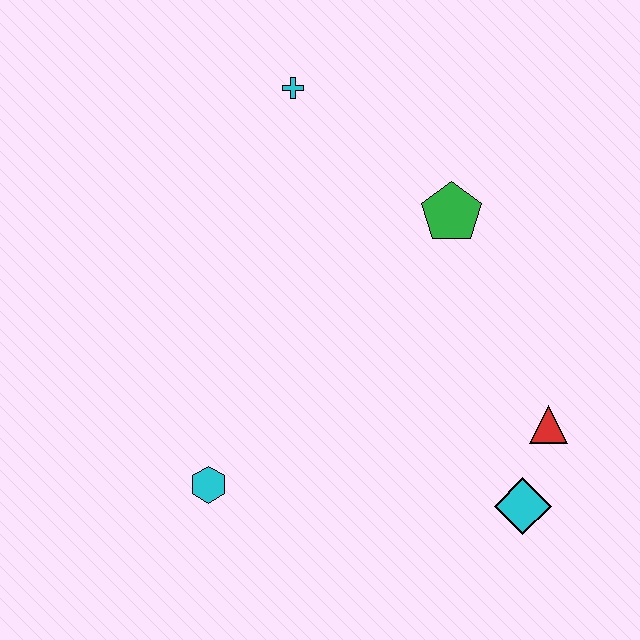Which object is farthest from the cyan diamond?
The cyan cross is farthest from the cyan diamond.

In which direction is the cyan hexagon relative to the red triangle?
The cyan hexagon is to the left of the red triangle.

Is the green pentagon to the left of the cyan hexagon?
No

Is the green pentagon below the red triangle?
No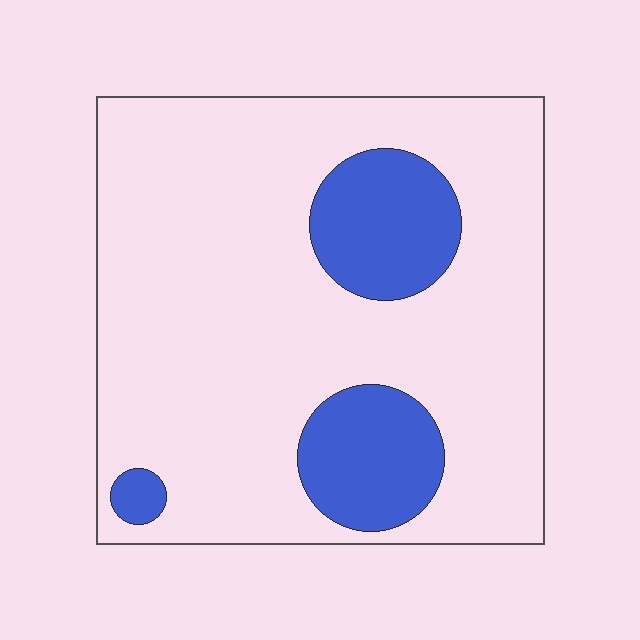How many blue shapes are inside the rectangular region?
3.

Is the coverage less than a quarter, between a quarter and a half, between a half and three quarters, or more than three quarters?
Less than a quarter.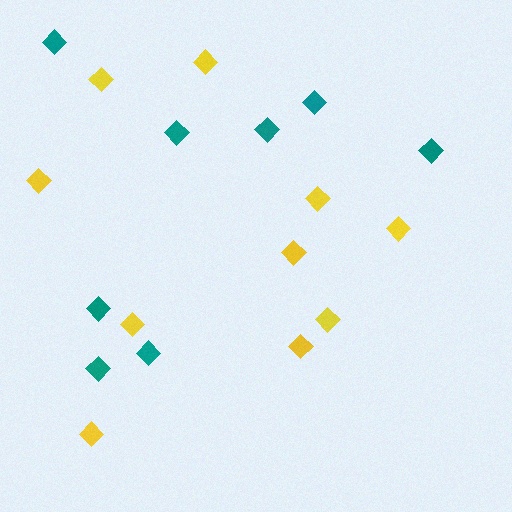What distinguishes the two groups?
There are 2 groups: one group of teal diamonds (8) and one group of yellow diamonds (10).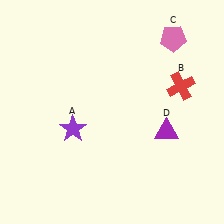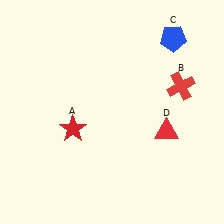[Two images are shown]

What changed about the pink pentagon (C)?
In Image 1, C is pink. In Image 2, it changed to blue.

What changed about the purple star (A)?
In Image 1, A is purple. In Image 2, it changed to red.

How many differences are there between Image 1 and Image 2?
There are 3 differences between the two images.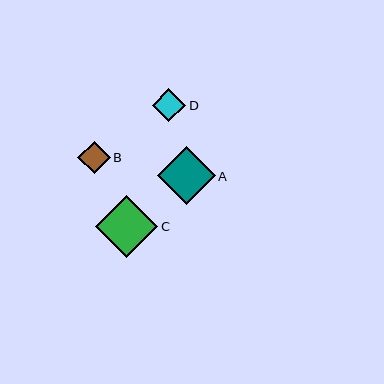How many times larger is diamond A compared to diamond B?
Diamond A is approximately 1.8 times the size of diamond B.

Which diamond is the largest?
Diamond C is the largest with a size of approximately 62 pixels.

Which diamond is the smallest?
Diamond B is the smallest with a size of approximately 33 pixels.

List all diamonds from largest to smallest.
From largest to smallest: C, A, D, B.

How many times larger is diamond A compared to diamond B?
Diamond A is approximately 1.8 times the size of diamond B.